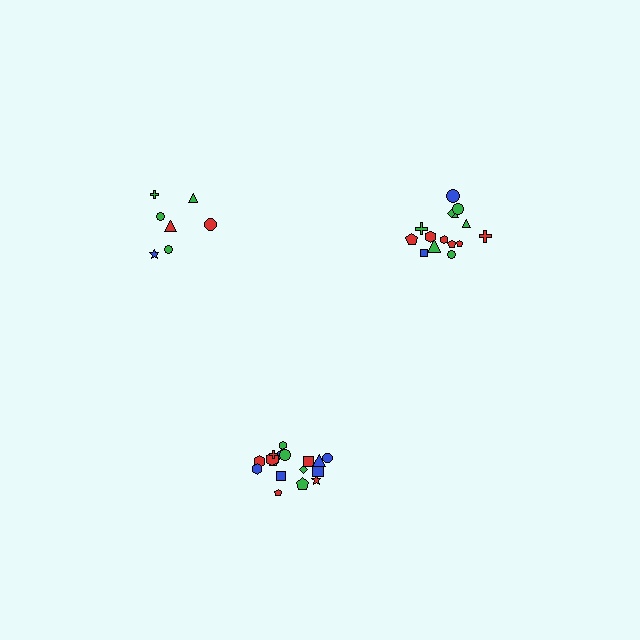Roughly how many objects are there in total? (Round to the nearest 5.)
Roughly 40 objects in total.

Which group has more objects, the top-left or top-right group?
The top-right group.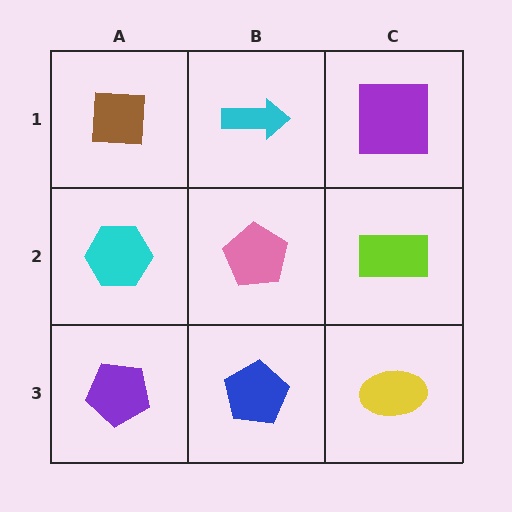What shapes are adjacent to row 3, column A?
A cyan hexagon (row 2, column A), a blue pentagon (row 3, column B).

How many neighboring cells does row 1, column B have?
3.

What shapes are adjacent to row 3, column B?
A pink pentagon (row 2, column B), a purple pentagon (row 3, column A), a yellow ellipse (row 3, column C).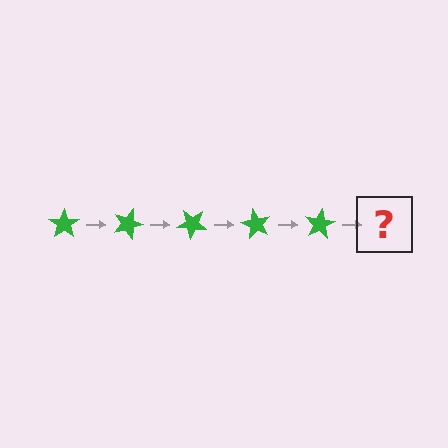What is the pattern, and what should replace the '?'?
The pattern is that the star rotates 20 degrees each step. The '?' should be a green star rotated 100 degrees.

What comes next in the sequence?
The next element should be a green star rotated 100 degrees.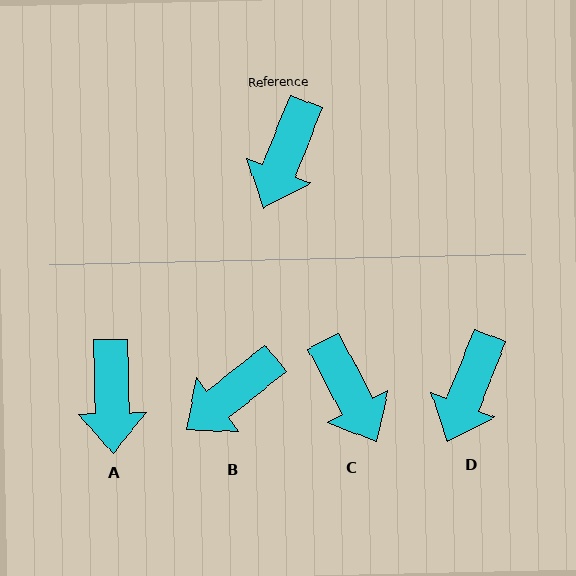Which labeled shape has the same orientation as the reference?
D.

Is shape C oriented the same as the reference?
No, it is off by about 50 degrees.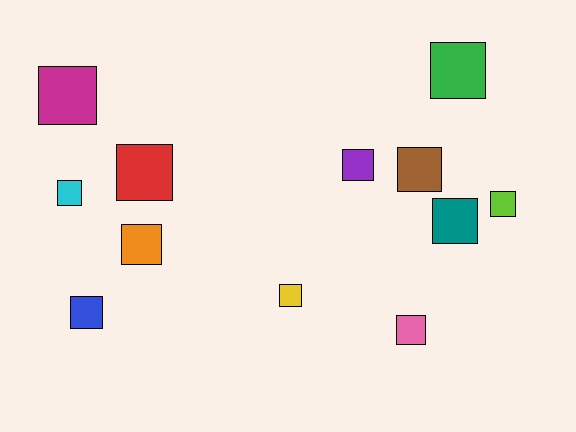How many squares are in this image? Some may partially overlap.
There are 12 squares.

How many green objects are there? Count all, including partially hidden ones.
There is 1 green object.